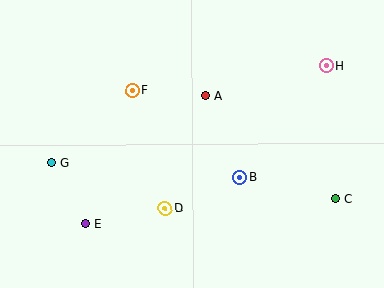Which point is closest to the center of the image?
Point A at (205, 96) is closest to the center.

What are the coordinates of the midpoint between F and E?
The midpoint between F and E is at (108, 157).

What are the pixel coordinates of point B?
Point B is at (240, 177).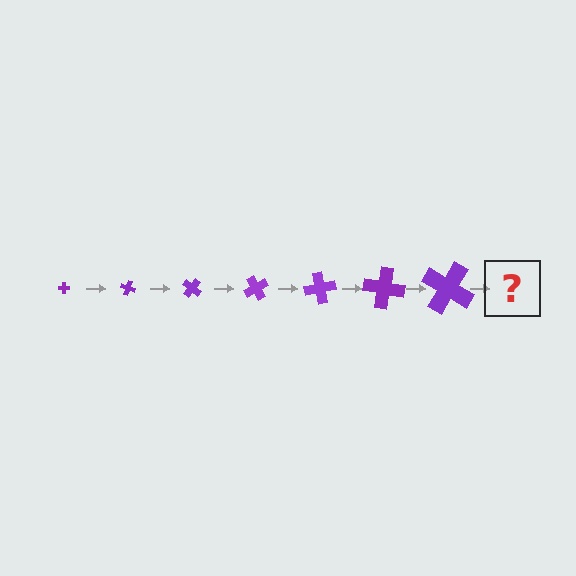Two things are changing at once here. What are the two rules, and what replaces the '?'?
The two rules are that the cross grows larger each step and it rotates 20 degrees each step. The '?' should be a cross, larger than the previous one and rotated 140 degrees from the start.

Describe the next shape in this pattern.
It should be a cross, larger than the previous one and rotated 140 degrees from the start.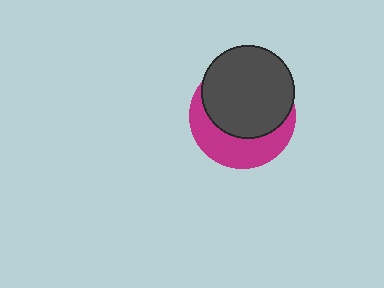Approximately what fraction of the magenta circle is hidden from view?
Roughly 60% of the magenta circle is hidden behind the dark gray circle.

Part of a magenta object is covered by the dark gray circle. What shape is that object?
It is a circle.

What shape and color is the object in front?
The object in front is a dark gray circle.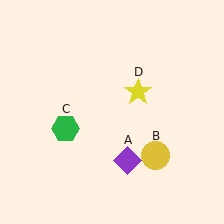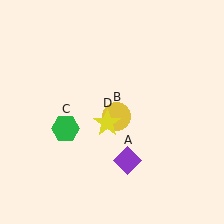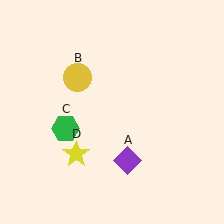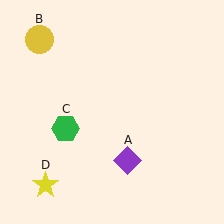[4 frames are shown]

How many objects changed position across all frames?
2 objects changed position: yellow circle (object B), yellow star (object D).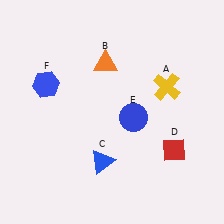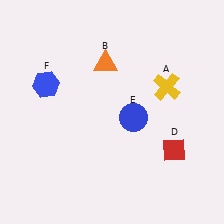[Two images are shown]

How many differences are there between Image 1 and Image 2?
There is 1 difference between the two images.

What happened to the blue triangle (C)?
The blue triangle (C) was removed in Image 2. It was in the bottom-left area of Image 1.